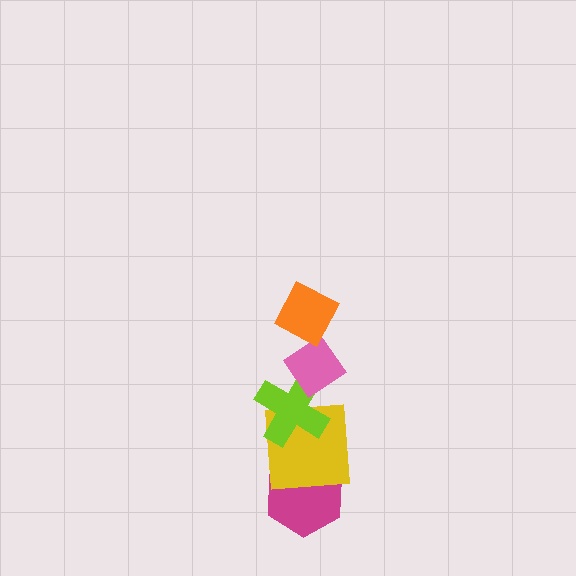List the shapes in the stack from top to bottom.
From top to bottom: the orange diamond, the pink diamond, the lime cross, the yellow square, the magenta hexagon.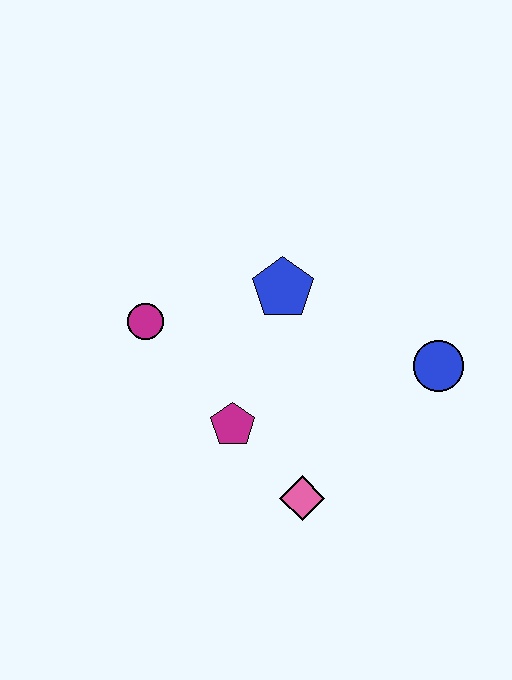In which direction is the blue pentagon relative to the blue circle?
The blue pentagon is to the left of the blue circle.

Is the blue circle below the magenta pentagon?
No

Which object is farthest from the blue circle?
The magenta circle is farthest from the blue circle.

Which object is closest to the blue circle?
The blue pentagon is closest to the blue circle.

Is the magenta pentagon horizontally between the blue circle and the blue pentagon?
No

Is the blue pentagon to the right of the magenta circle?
Yes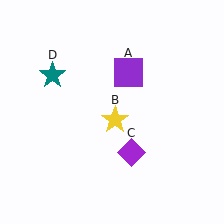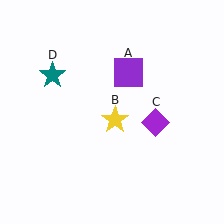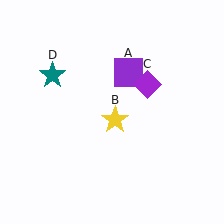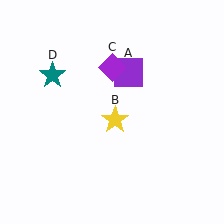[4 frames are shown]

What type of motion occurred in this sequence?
The purple diamond (object C) rotated counterclockwise around the center of the scene.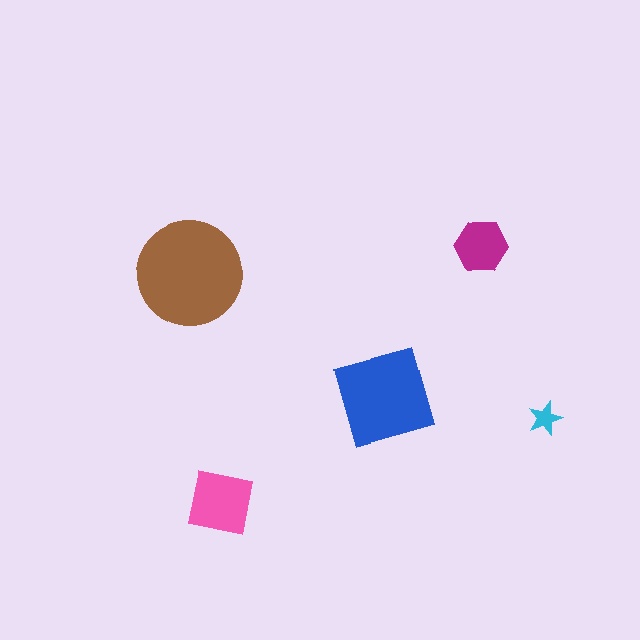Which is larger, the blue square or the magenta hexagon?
The blue square.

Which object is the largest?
The brown circle.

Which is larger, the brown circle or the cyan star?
The brown circle.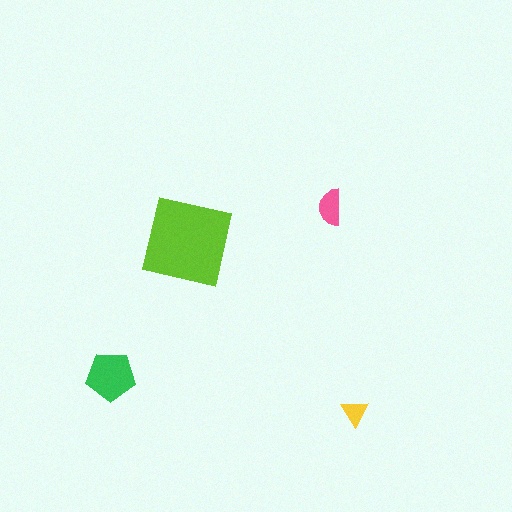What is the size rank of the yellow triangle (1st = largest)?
4th.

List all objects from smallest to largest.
The yellow triangle, the pink semicircle, the green pentagon, the lime square.